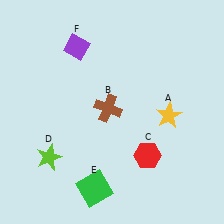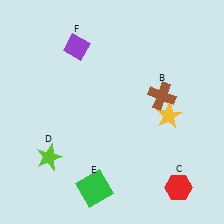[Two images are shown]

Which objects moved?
The objects that moved are: the brown cross (B), the red hexagon (C).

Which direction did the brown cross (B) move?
The brown cross (B) moved right.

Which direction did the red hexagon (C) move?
The red hexagon (C) moved down.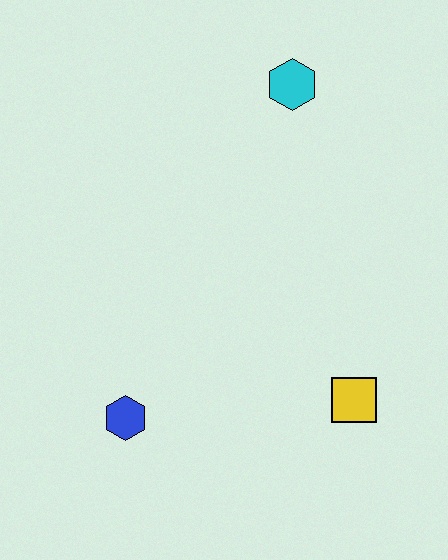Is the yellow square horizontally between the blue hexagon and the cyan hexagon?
No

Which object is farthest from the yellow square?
The cyan hexagon is farthest from the yellow square.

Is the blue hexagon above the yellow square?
No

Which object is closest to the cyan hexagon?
The yellow square is closest to the cyan hexagon.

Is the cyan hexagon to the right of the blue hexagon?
Yes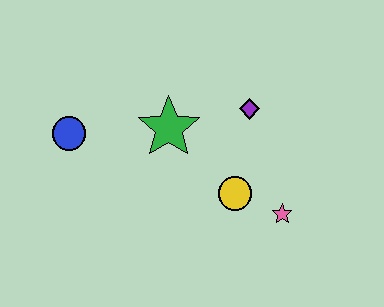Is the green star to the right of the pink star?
No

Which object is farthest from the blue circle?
The pink star is farthest from the blue circle.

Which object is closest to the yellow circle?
The pink star is closest to the yellow circle.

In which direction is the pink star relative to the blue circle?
The pink star is to the right of the blue circle.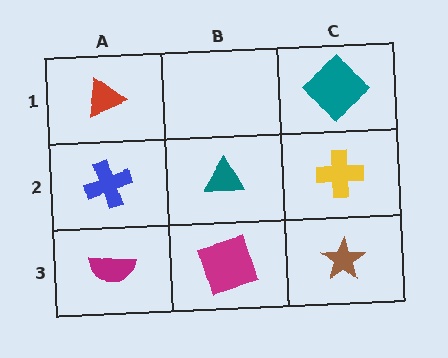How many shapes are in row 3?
3 shapes.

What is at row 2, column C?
A yellow cross.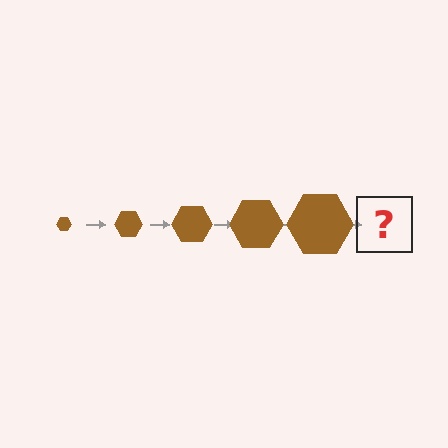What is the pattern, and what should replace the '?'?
The pattern is that the hexagon gets progressively larger each step. The '?' should be a brown hexagon, larger than the previous one.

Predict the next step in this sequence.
The next step is a brown hexagon, larger than the previous one.